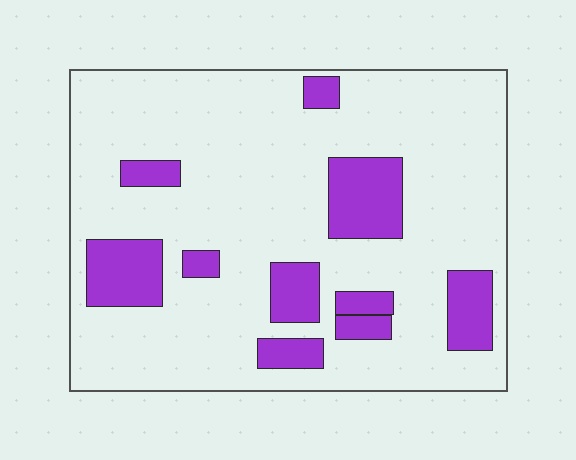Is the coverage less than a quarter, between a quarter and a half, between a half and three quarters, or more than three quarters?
Less than a quarter.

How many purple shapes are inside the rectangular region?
10.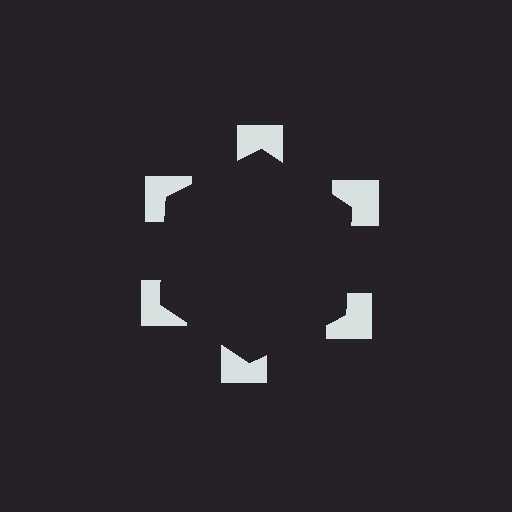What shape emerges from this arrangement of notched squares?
An illusory hexagon — its edges are inferred from the aligned wedge cuts in the notched squares, not physically drawn.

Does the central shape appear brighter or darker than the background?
It typically appears slightly darker than the background, even though no actual brightness change is drawn.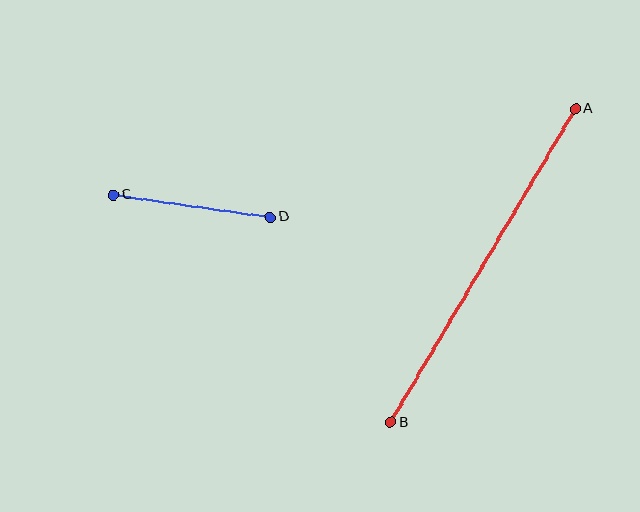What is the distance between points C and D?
The distance is approximately 158 pixels.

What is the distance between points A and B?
The distance is approximately 363 pixels.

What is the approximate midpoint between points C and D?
The midpoint is at approximately (192, 206) pixels.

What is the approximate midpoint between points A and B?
The midpoint is at approximately (483, 265) pixels.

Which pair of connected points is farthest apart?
Points A and B are farthest apart.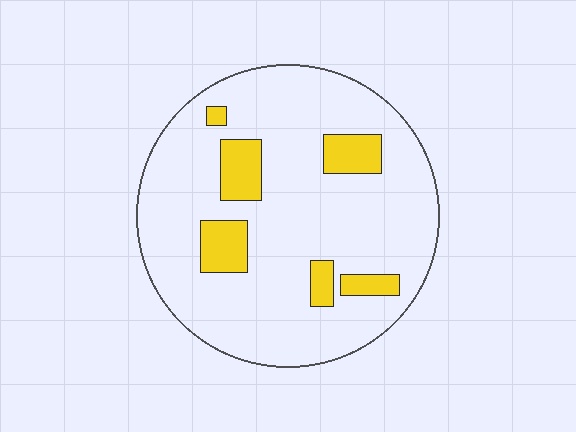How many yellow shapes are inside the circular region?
6.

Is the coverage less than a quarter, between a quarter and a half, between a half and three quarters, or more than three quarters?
Less than a quarter.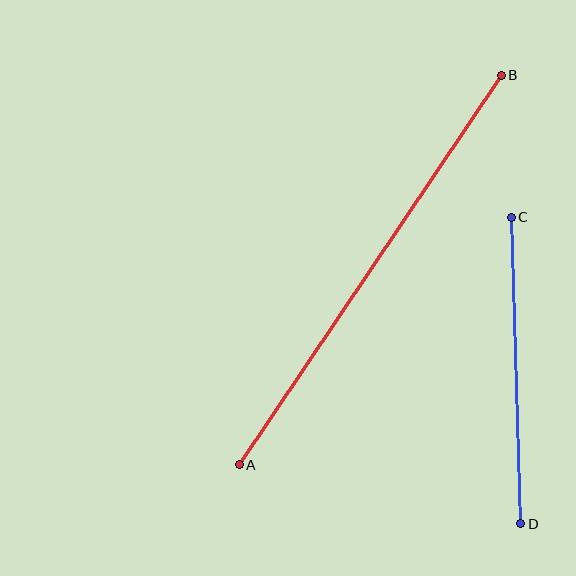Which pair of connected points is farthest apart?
Points A and B are farthest apart.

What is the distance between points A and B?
The distance is approximately 470 pixels.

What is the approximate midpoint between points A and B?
The midpoint is at approximately (370, 270) pixels.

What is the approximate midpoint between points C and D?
The midpoint is at approximately (516, 371) pixels.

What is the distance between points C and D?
The distance is approximately 307 pixels.